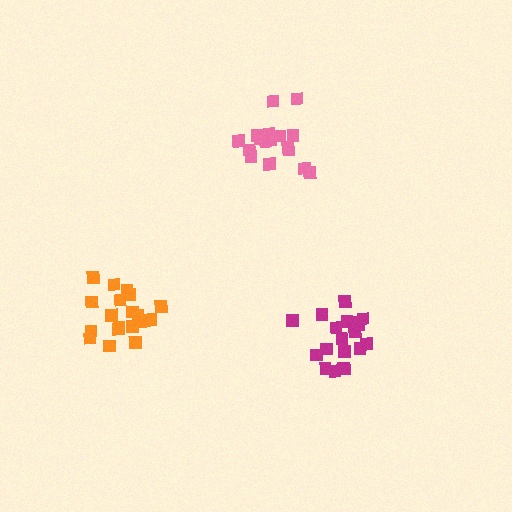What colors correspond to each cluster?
The clusters are colored: magenta, pink, orange.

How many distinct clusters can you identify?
There are 3 distinct clusters.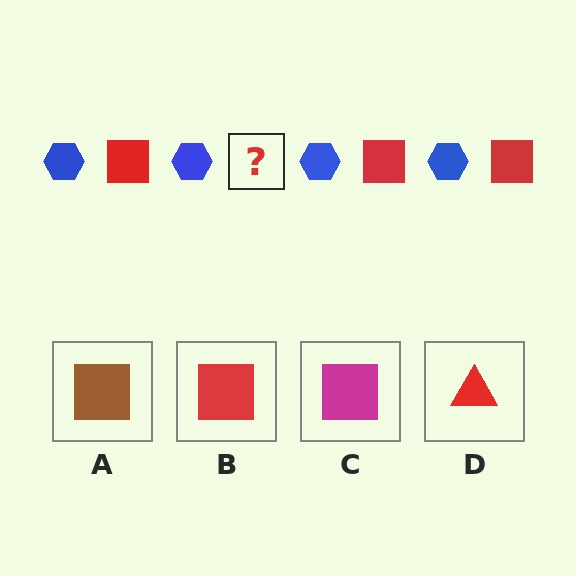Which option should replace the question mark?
Option B.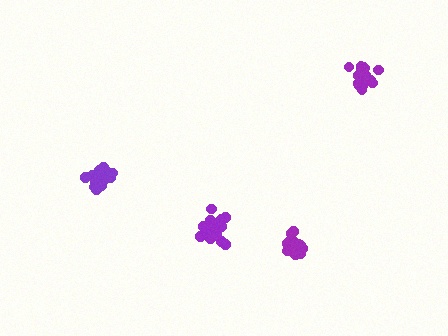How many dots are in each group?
Group 1: 20 dots, Group 2: 19 dots, Group 3: 21 dots, Group 4: 15 dots (75 total).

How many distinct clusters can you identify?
There are 4 distinct clusters.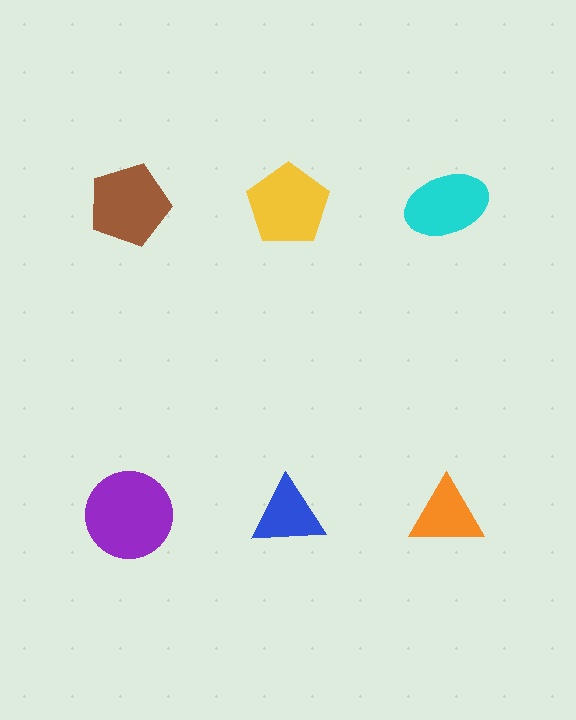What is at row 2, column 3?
An orange triangle.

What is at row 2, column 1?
A purple circle.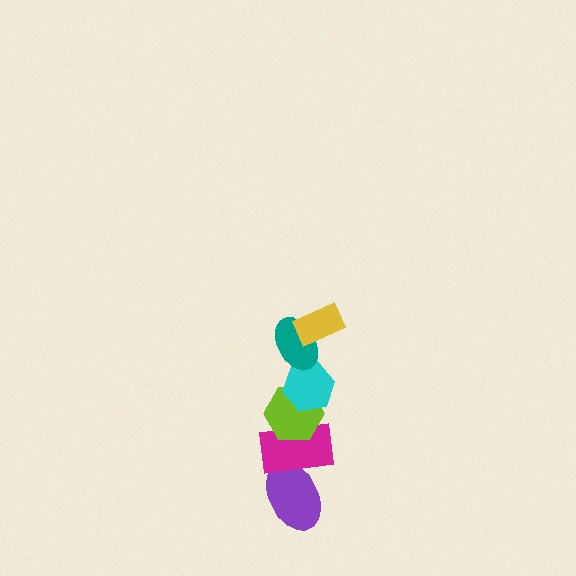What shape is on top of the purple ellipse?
The magenta rectangle is on top of the purple ellipse.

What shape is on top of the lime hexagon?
The cyan hexagon is on top of the lime hexagon.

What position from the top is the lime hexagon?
The lime hexagon is 4th from the top.